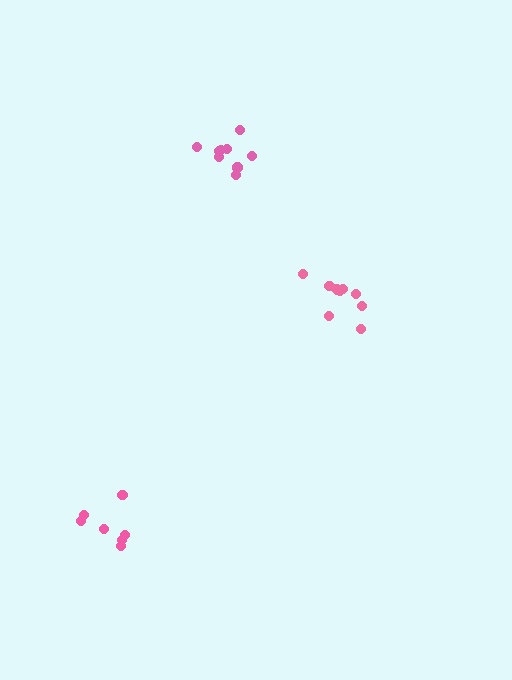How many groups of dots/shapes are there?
There are 3 groups.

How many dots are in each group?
Group 1: 9 dots, Group 2: 9 dots, Group 3: 7 dots (25 total).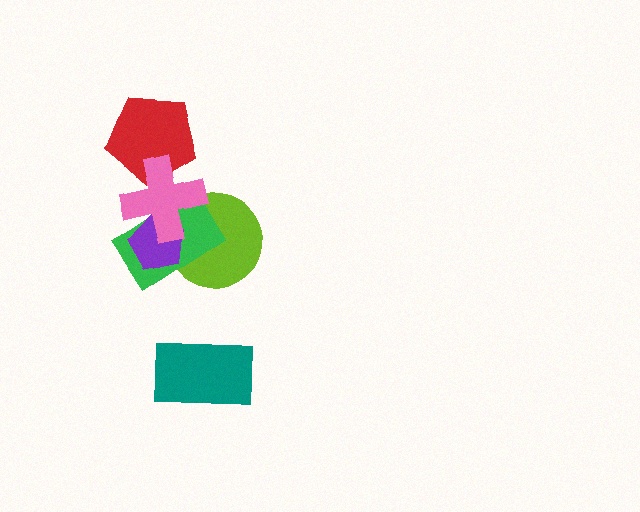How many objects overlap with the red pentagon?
1 object overlaps with the red pentagon.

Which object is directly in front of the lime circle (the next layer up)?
The green rectangle is directly in front of the lime circle.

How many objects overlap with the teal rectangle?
0 objects overlap with the teal rectangle.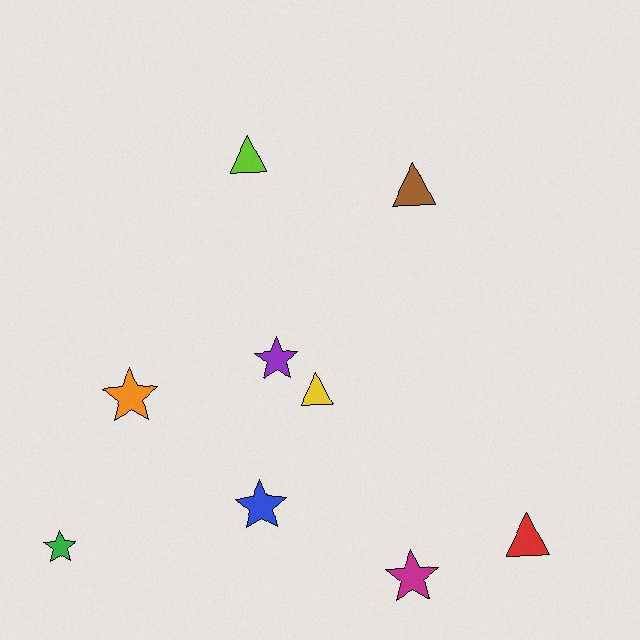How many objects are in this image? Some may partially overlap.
There are 9 objects.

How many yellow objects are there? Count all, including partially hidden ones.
There is 1 yellow object.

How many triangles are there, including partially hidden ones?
There are 4 triangles.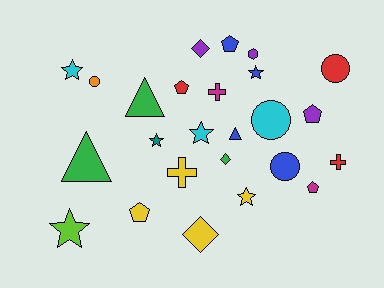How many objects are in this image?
There are 25 objects.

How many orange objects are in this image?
There is 1 orange object.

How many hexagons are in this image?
There is 1 hexagon.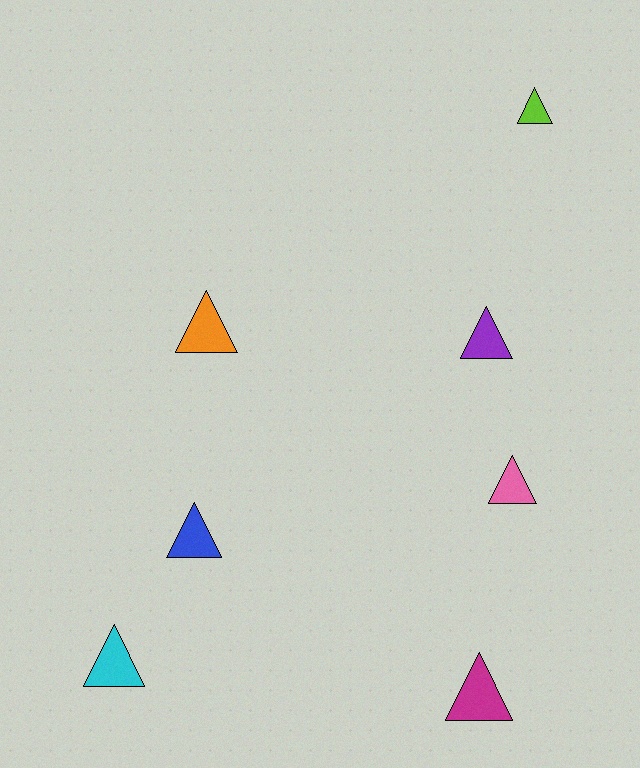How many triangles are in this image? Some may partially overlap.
There are 7 triangles.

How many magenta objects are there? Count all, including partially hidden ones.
There is 1 magenta object.